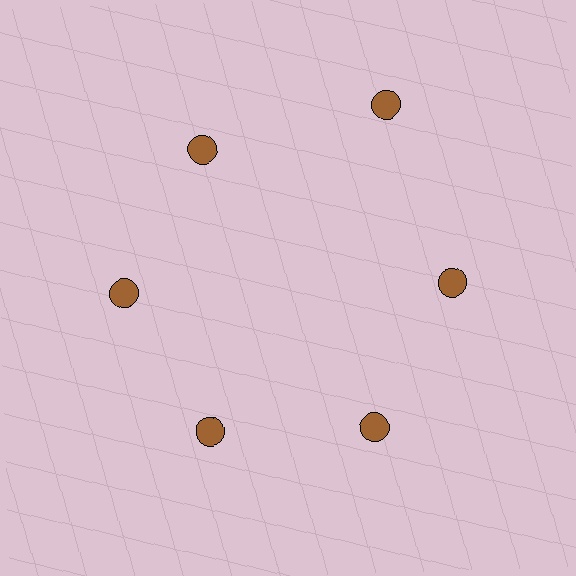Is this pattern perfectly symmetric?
No. The 6 brown circles are arranged in a ring, but one element near the 1 o'clock position is pushed outward from the center, breaking the 6-fold rotational symmetry.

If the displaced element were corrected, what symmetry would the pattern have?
It would have 6-fold rotational symmetry — the pattern would map onto itself every 60 degrees.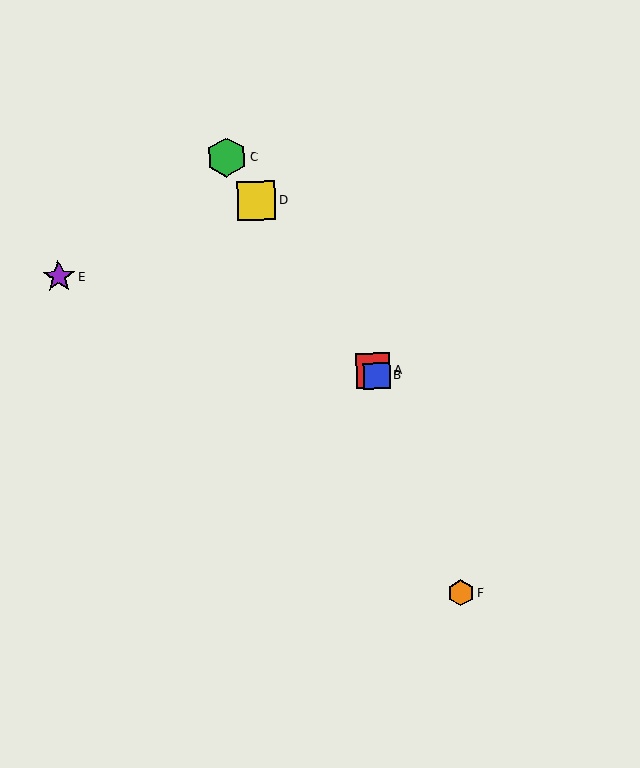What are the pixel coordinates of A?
Object A is at (373, 371).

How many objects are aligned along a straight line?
4 objects (A, B, C, D) are aligned along a straight line.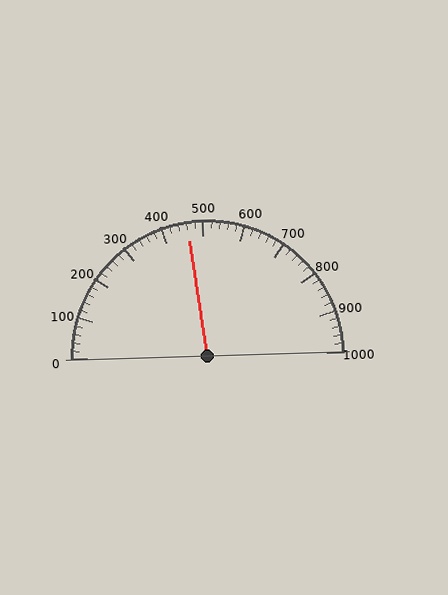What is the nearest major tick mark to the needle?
The nearest major tick mark is 500.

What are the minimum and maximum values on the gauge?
The gauge ranges from 0 to 1000.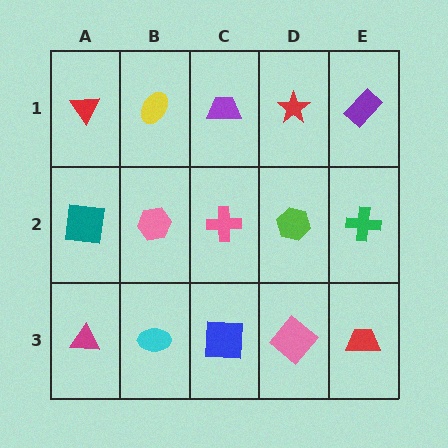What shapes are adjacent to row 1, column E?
A green cross (row 2, column E), a red star (row 1, column D).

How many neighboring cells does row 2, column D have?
4.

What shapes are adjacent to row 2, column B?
A yellow ellipse (row 1, column B), a cyan ellipse (row 3, column B), a teal square (row 2, column A), a pink cross (row 2, column C).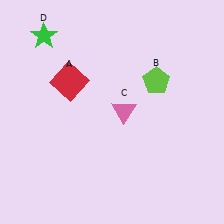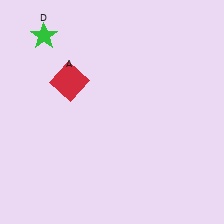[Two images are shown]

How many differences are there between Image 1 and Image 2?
There are 2 differences between the two images.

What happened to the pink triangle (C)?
The pink triangle (C) was removed in Image 2. It was in the top-right area of Image 1.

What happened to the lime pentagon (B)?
The lime pentagon (B) was removed in Image 2. It was in the top-right area of Image 1.